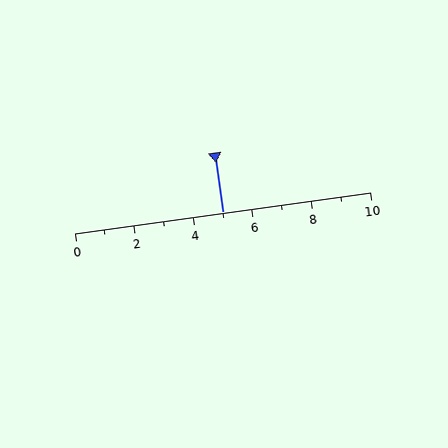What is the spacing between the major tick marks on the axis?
The major ticks are spaced 2 apart.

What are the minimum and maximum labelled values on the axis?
The axis runs from 0 to 10.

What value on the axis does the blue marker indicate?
The marker indicates approximately 5.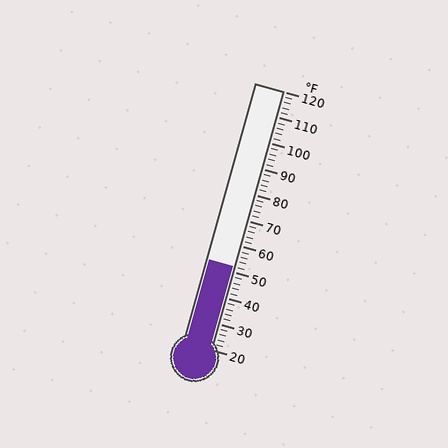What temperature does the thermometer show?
The thermometer shows approximately 52°F.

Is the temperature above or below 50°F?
The temperature is above 50°F.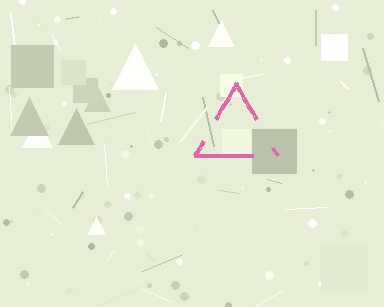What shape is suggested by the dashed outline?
The dashed outline suggests a triangle.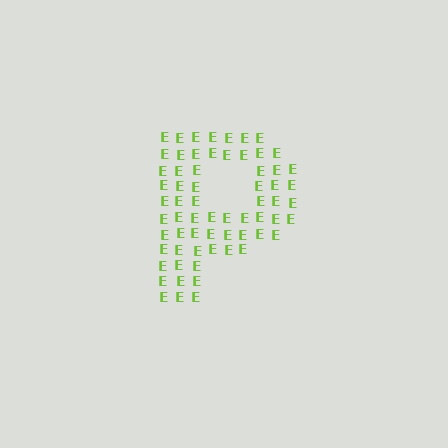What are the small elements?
The small elements are letter E's.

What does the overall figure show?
The overall figure shows the letter P.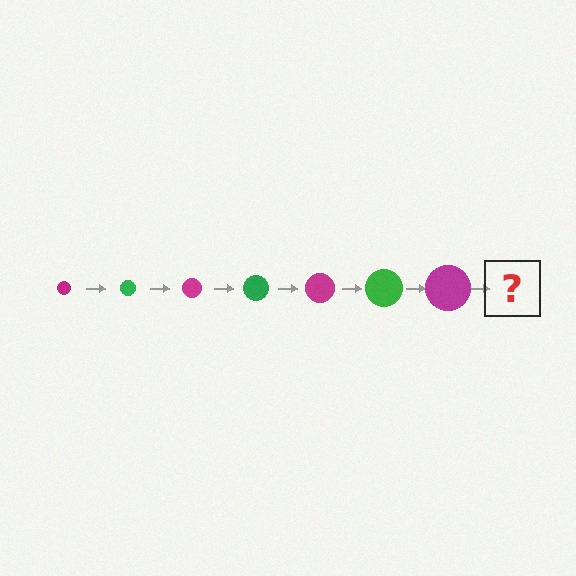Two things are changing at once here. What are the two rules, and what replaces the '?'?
The two rules are that the circle grows larger each step and the color cycles through magenta and green. The '?' should be a green circle, larger than the previous one.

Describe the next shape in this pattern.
It should be a green circle, larger than the previous one.